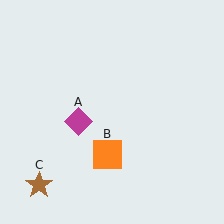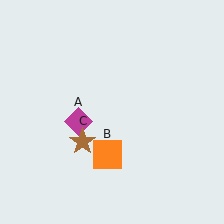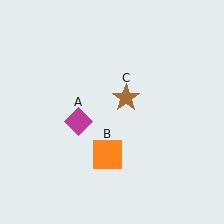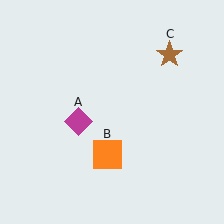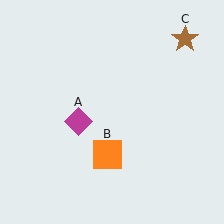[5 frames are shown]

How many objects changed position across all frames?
1 object changed position: brown star (object C).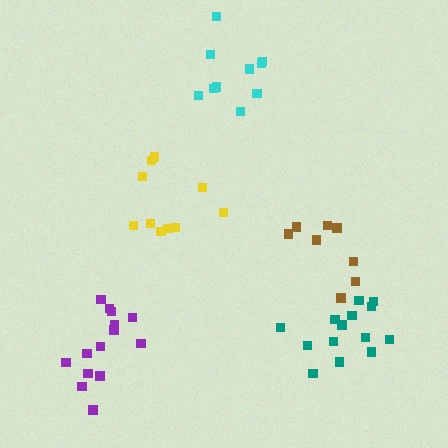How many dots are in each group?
Group 1: 10 dots, Group 2: 8 dots, Group 3: 14 dots, Group 4: 14 dots, Group 5: 10 dots (56 total).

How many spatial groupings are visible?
There are 5 spatial groupings.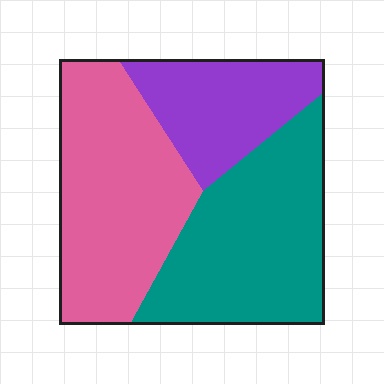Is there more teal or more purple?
Teal.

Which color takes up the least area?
Purple, at roughly 20%.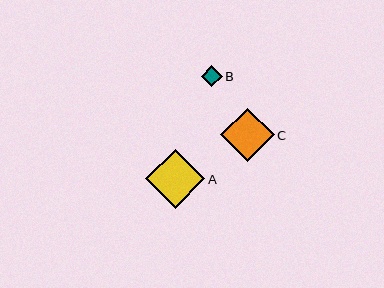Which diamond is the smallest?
Diamond B is the smallest with a size of approximately 21 pixels.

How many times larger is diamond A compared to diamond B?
Diamond A is approximately 2.8 times the size of diamond B.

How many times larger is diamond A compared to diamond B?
Diamond A is approximately 2.8 times the size of diamond B.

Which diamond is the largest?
Diamond A is the largest with a size of approximately 59 pixels.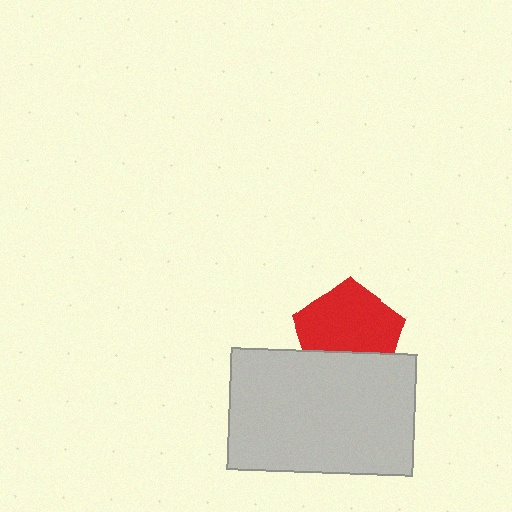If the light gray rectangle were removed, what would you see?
You would see the complete red pentagon.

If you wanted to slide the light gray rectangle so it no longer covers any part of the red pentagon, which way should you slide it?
Slide it down — that is the most direct way to separate the two shapes.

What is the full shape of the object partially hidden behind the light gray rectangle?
The partially hidden object is a red pentagon.